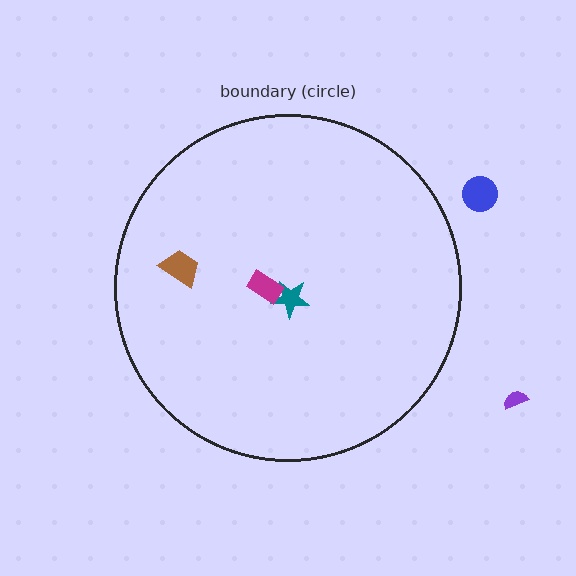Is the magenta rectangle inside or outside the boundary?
Inside.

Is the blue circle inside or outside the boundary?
Outside.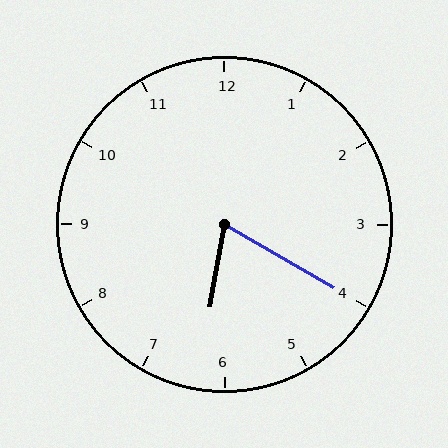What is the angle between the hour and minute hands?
Approximately 70 degrees.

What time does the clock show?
6:20.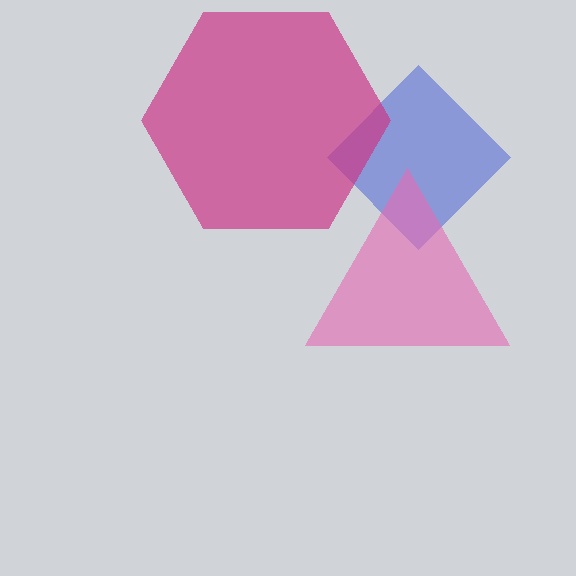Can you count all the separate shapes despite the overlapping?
Yes, there are 3 separate shapes.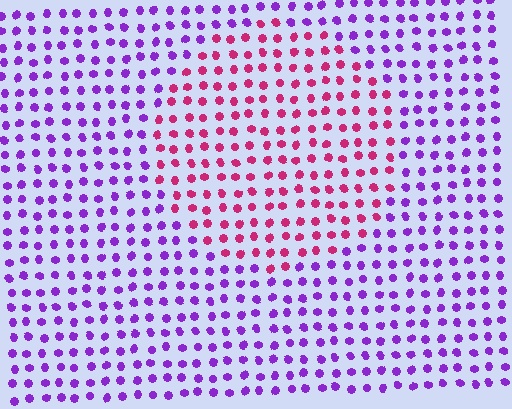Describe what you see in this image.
The image is filled with small purple elements in a uniform arrangement. A circle-shaped region is visible where the elements are tinted to a slightly different hue, forming a subtle color boundary.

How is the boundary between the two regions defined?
The boundary is defined purely by a slight shift in hue (about 55 degrees). Spacing, size, and orientation are identical on both sides.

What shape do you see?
I see a circle.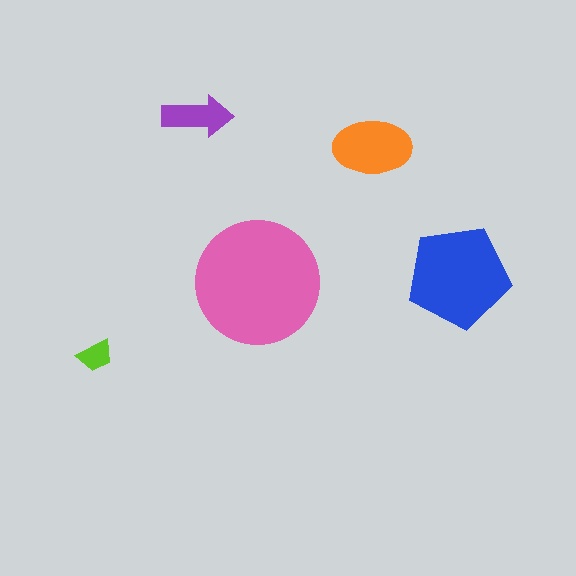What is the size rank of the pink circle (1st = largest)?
1st.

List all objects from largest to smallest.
The pink circle, the blue pentagon, the orange ellipse, the purple arrow, the lime trapezoid.